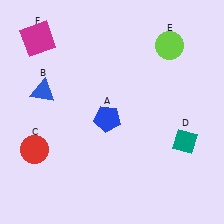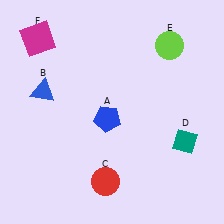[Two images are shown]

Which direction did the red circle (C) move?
The red circle (C) moved right.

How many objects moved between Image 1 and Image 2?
1 object moved between the two images.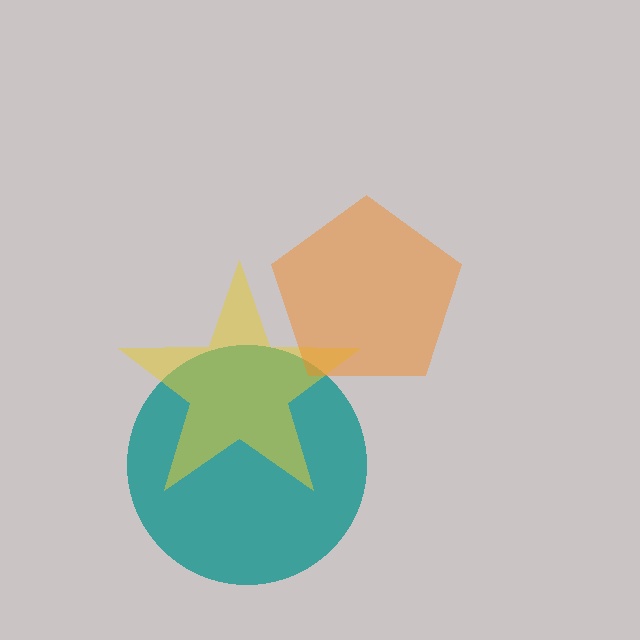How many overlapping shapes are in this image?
There are 3 overlapping shapes in the image.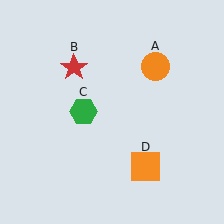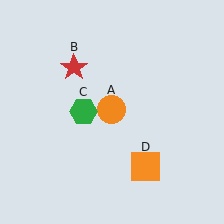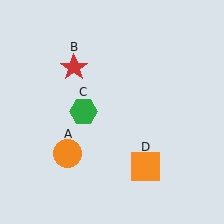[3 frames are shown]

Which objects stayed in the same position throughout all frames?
Red star (object B) and green hexagon (object C) and orange square (object D) remained stationary.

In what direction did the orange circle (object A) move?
The orange circle (object A) moved down and to the left.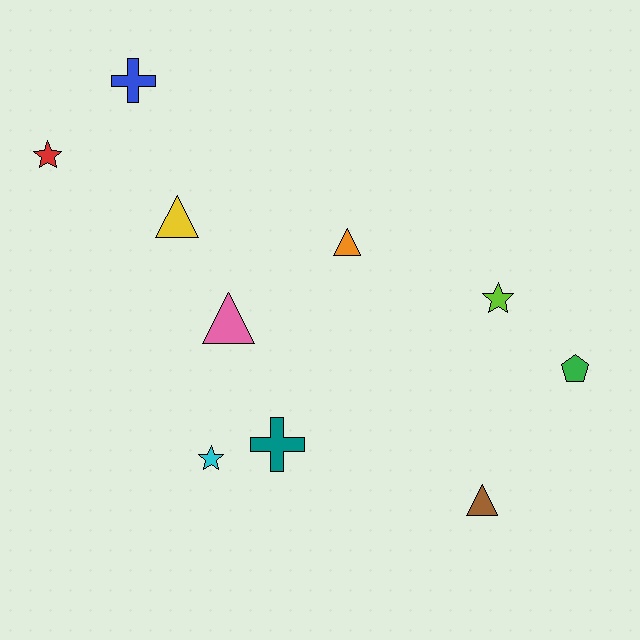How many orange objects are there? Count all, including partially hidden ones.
There is 1 orange object.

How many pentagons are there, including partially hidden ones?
There is 1 pentagon.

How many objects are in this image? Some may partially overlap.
There are 10 objects.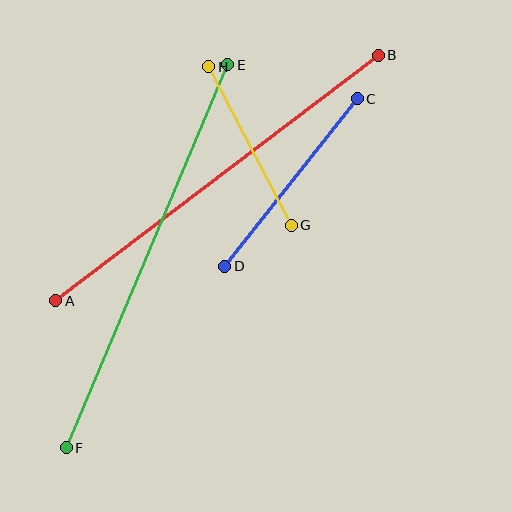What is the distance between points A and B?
The distance is approximately 405 pixels.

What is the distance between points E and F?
The distance is approximately 415 pixels.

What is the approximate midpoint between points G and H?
The midpoint is at approximately (250, 146) pixels.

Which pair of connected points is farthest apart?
Points E and F are farthest apart.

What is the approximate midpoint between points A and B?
The midpoint is at approximately (217, 178) pixels.